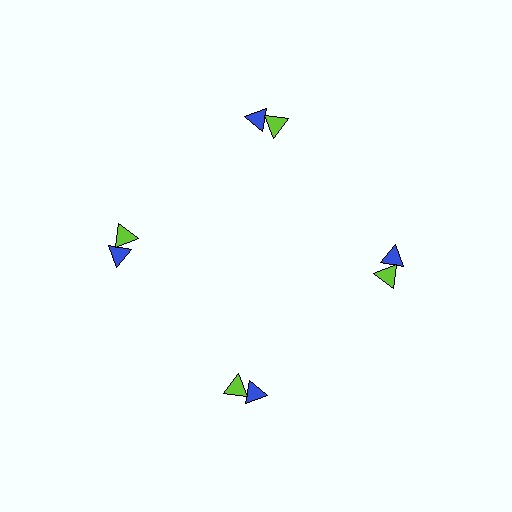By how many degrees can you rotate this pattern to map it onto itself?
The pattern maps onto itself every 90 degrees of rotation.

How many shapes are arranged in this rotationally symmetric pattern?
There are 8 shapes, arranged in 4 groups of 2.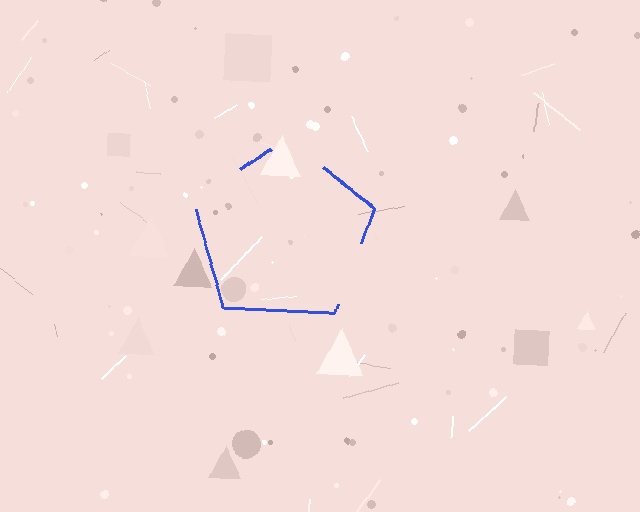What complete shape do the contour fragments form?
The contour fragments form a pentagon.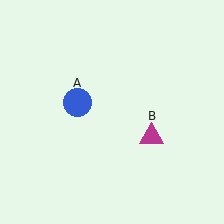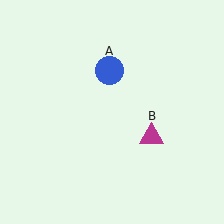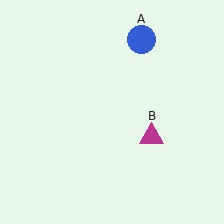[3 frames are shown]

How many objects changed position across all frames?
1 object changed position: blue circle (object A).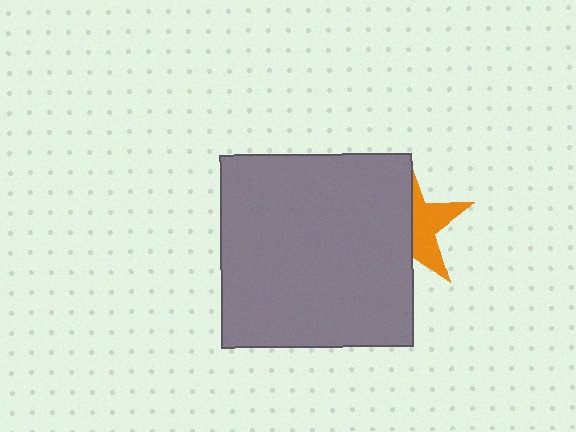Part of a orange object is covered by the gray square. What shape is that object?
It is a star.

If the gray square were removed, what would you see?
You would see the complete orange star.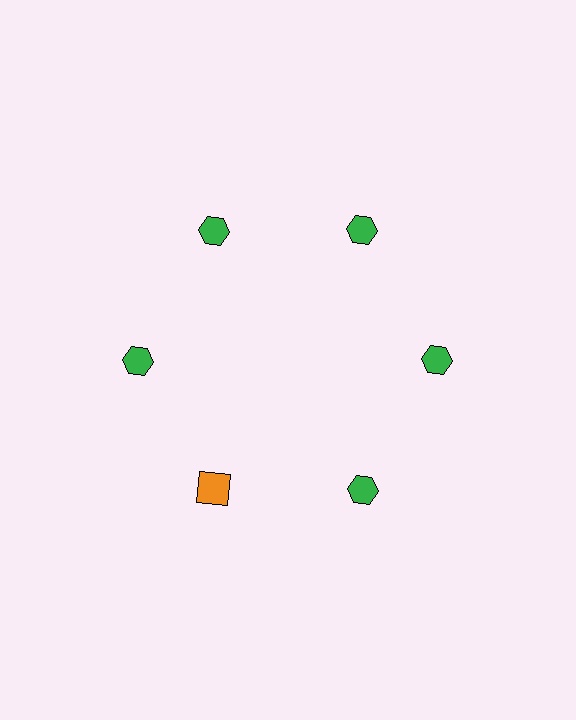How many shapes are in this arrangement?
There are 6 shapes arranged in a ring pattern.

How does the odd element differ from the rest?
It differs in both color (orange instead of green) and shape (square instead of hexagon).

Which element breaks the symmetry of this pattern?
The orange square at roughly the 7 o'clock position breaks the symmetry. All other shapes are green hexagons.